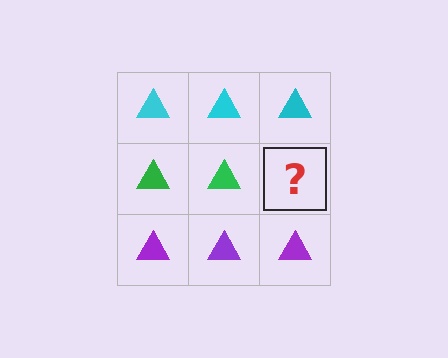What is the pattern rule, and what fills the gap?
The rule is that each row has a consistent color. The gap should be filled with a green triangle.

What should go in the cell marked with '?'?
The missing cell should contain a green triangle.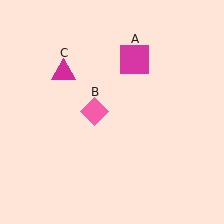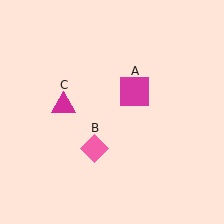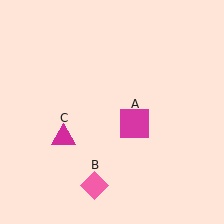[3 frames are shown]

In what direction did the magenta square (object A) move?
The magenta square (object A) moved down.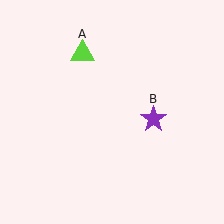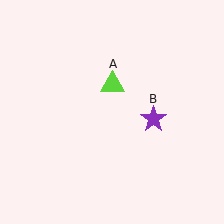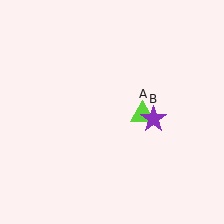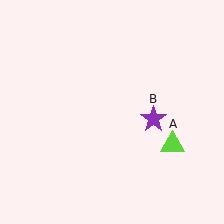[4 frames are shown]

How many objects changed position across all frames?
1 object changed position: lime triangle (object A).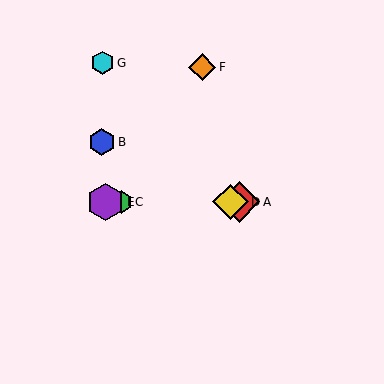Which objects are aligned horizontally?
Objects A, C, D, E are aligned horizontally.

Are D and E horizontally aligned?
Yes, both are at y≈202.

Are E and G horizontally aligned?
No, E is at y≈202 and G is at y≈63.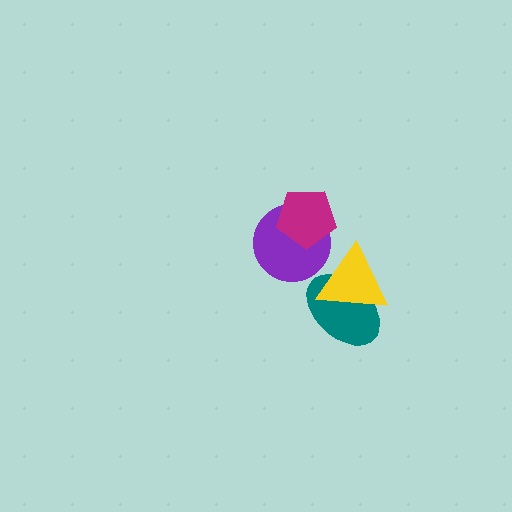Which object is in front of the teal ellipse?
The yellow triangle is in front of the teal ellipse.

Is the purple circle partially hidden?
Yes, it is partially covered by another shape.